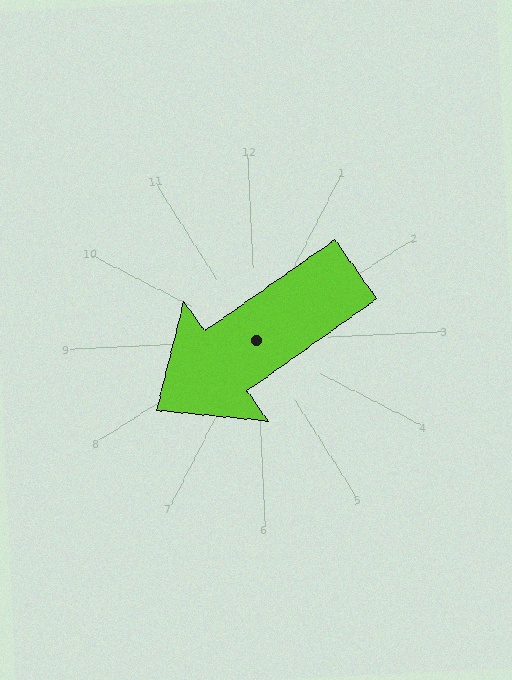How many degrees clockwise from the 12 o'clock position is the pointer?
Approximately 237 degrees.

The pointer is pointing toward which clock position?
Roughly 8 o'clock.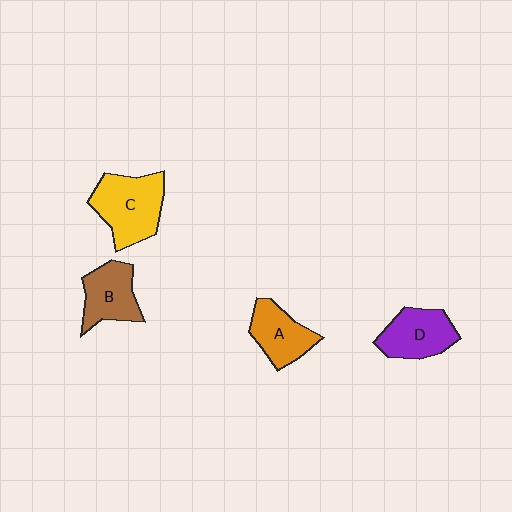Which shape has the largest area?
Shape C (yellow).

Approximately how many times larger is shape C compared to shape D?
Approximately 1.3 times.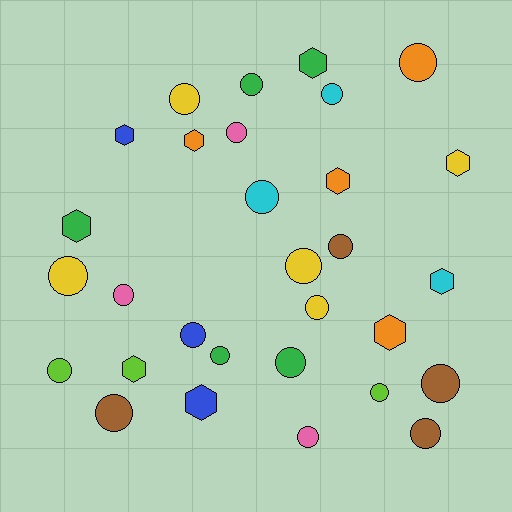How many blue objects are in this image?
There are 3 blue objects.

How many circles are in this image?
There are 20 circles.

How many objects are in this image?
There are 30 objects.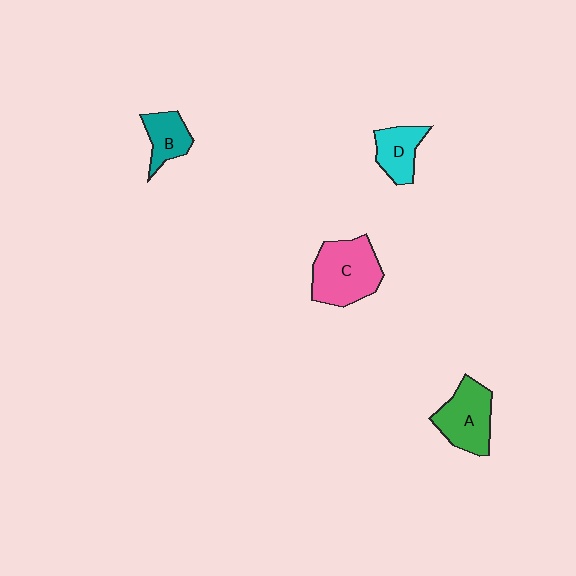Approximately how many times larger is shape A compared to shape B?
Approximately 1.6 times.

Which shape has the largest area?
Shape C (pink).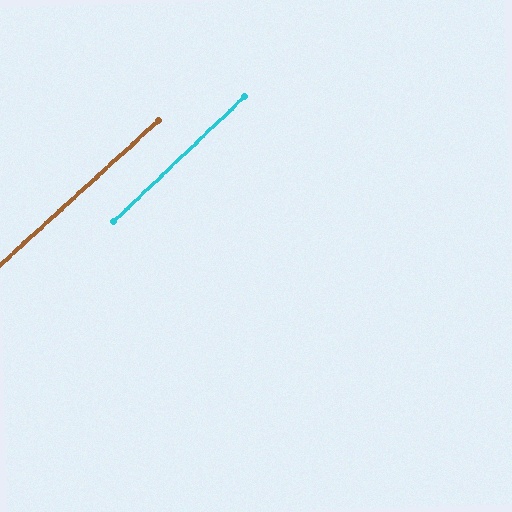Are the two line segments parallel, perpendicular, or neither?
Parallel — their directions differ by only 1.5°.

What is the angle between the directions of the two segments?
Approximately 2 degrees.